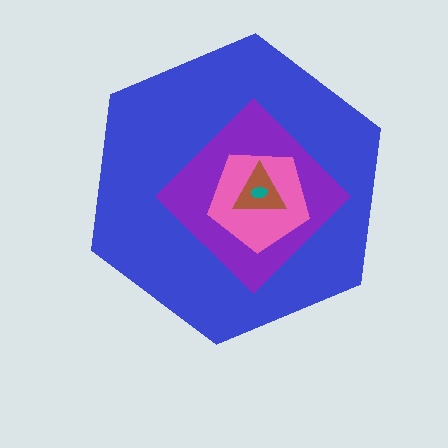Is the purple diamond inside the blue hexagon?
Yes.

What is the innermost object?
The teal ellipse.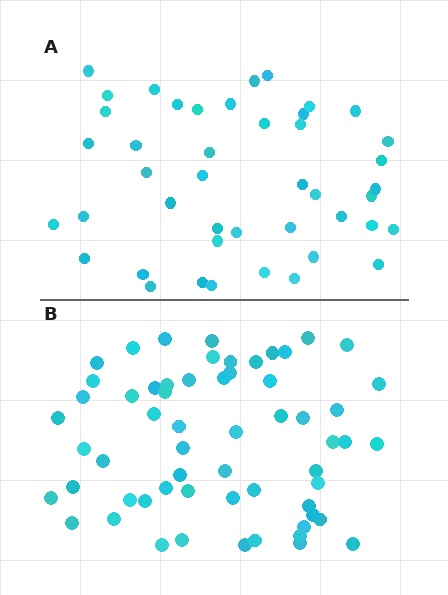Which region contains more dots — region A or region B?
Region B (the bottom region) has more dots.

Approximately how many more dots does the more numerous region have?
Region B has approximately 15 more dots than region A.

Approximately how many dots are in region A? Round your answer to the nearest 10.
About 40 dots. (The exact count is 44, which rounds to 40.)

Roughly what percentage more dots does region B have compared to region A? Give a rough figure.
About 35% more.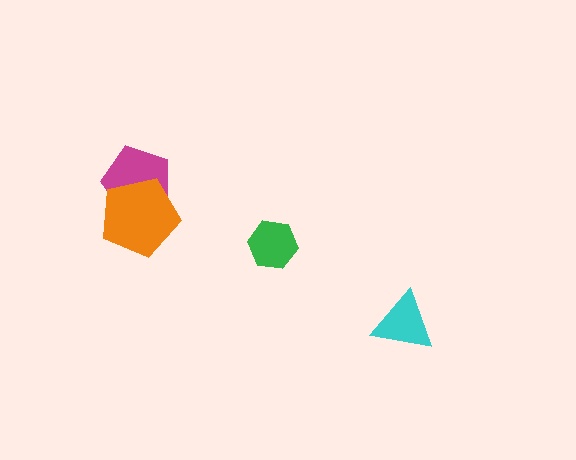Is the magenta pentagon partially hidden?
Yes, it is partially covered by another shape.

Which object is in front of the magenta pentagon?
The orange pentagon is in front of the magenta pentagon.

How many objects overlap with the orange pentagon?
1 object overlaps with the orange pentagon.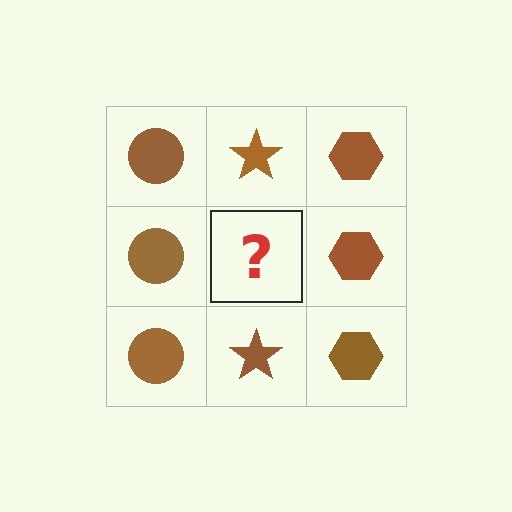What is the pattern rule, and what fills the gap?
The rule is that each column has a consistent shape. The gap should be filled with a brown star.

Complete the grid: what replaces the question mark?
The question mark should be replaced with a brown star.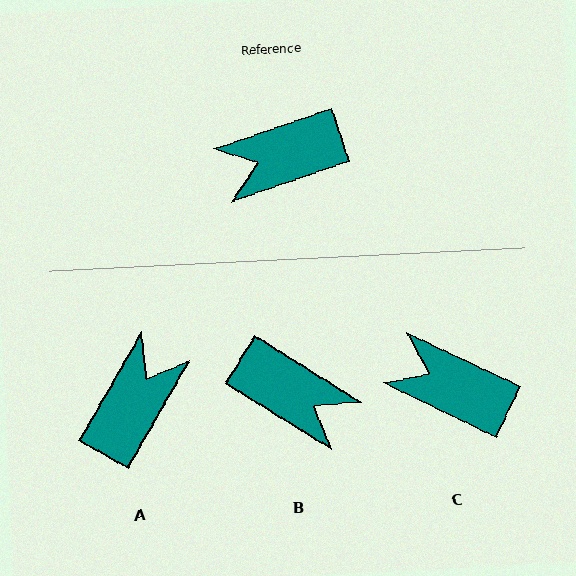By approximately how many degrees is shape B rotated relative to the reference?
Approximately 129 degrees counter-clockwise.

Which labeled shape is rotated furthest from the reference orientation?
A, about 139 degrees away.